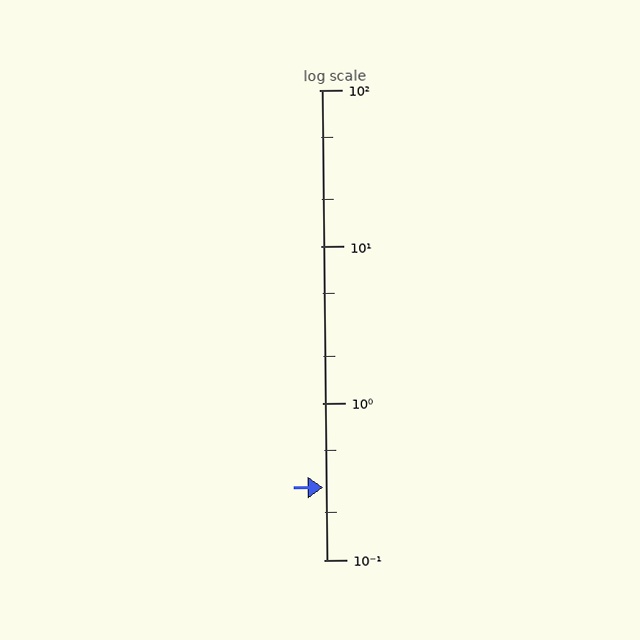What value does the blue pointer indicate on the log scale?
The pointer indicates approximately 0.29.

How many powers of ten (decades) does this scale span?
The scale spans 3 decades, from 0.1 to 100.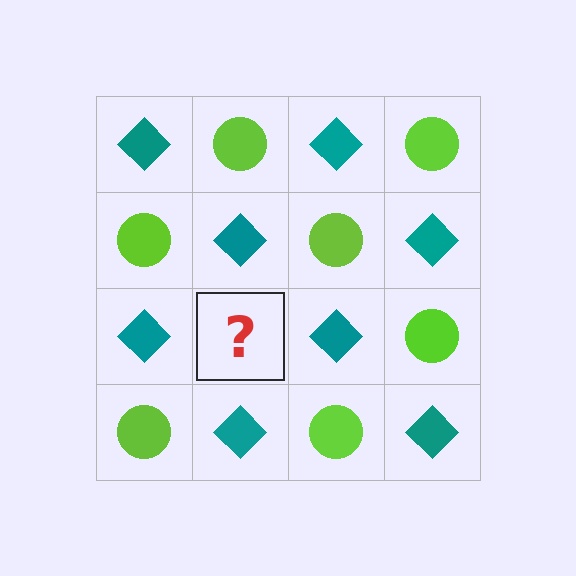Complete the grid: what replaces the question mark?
The question mark should be replaced with a lime circle.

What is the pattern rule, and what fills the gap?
The rule is that it alternates teal diamond and lime circle in a checkerboard pattern. The gap should be filled with a lime circle.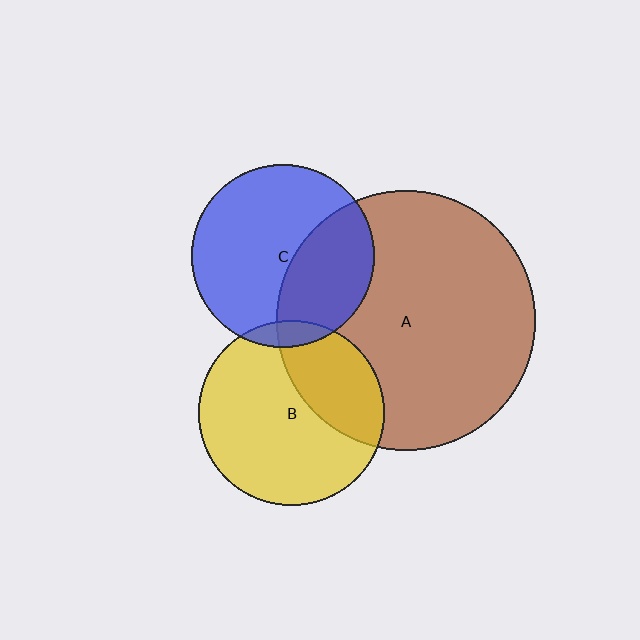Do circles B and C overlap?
Yes.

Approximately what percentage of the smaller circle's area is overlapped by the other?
Approximately 5%.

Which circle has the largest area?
Circle A (brown).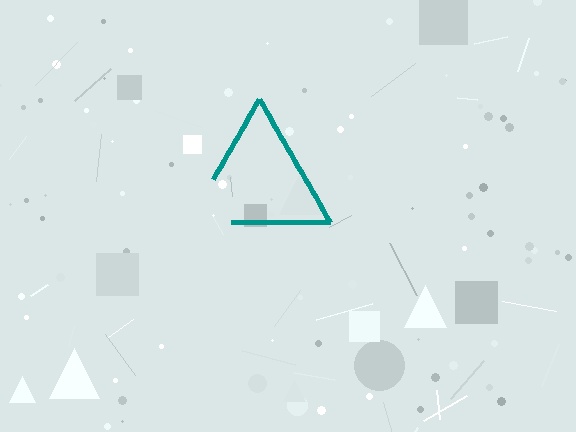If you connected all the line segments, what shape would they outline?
They would outline a triangle.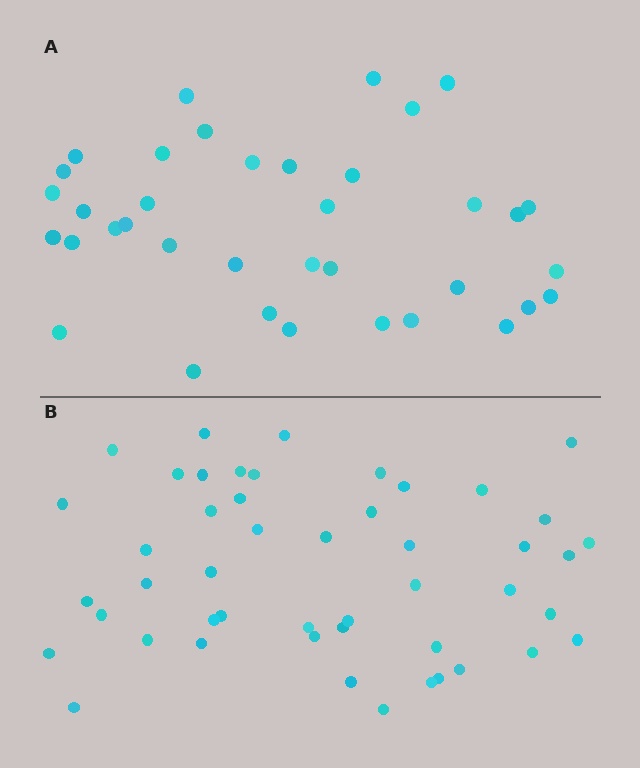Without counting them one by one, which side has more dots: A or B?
Region B (the bottom region) has more dots.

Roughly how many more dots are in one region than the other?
Region B has roughly 12 or so more dots than region A.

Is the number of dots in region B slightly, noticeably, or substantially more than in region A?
Region B has noticeably more, but not dramatically so. The ratio is roughly 1.3 to 1.